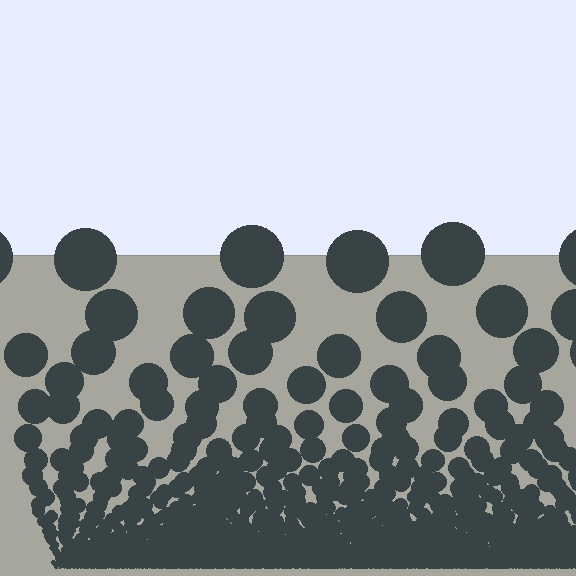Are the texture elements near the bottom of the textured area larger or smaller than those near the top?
Smaller. The gradient is inverted — elements near the bottom are smaller and denser.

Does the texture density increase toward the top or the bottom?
Density increases toward the bottom.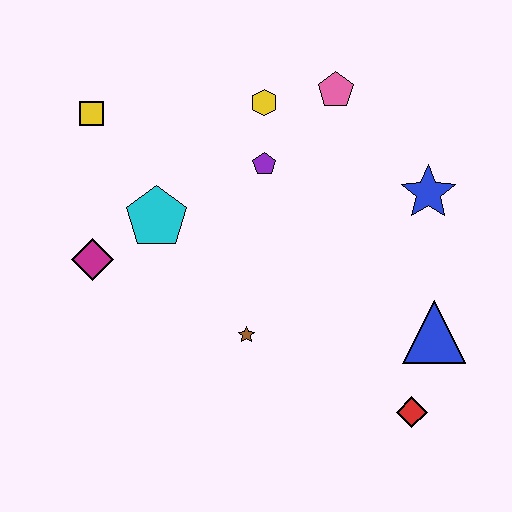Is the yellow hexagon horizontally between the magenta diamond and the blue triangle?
Yes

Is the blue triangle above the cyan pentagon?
No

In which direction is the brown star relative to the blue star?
The brown star is to the left of the blue star.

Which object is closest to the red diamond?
The blue triangle is closest to the red diamond.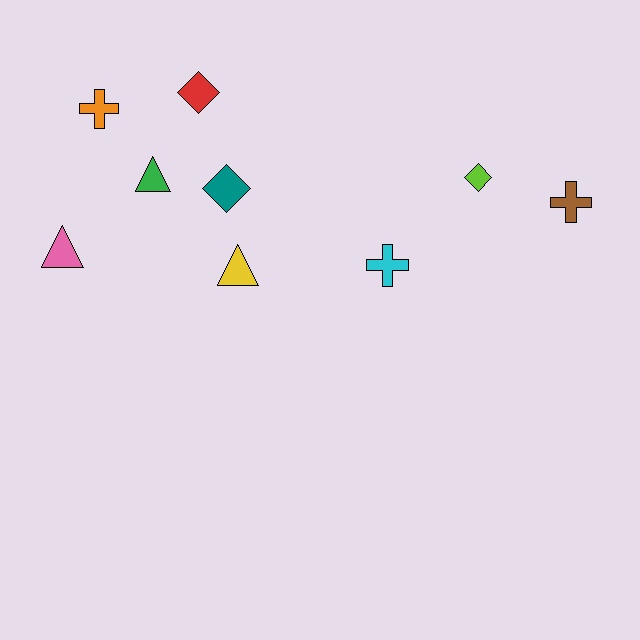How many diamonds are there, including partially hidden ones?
There are 3 diamonds.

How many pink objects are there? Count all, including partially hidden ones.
There is 1 pink object.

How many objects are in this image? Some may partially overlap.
There are 9 objects.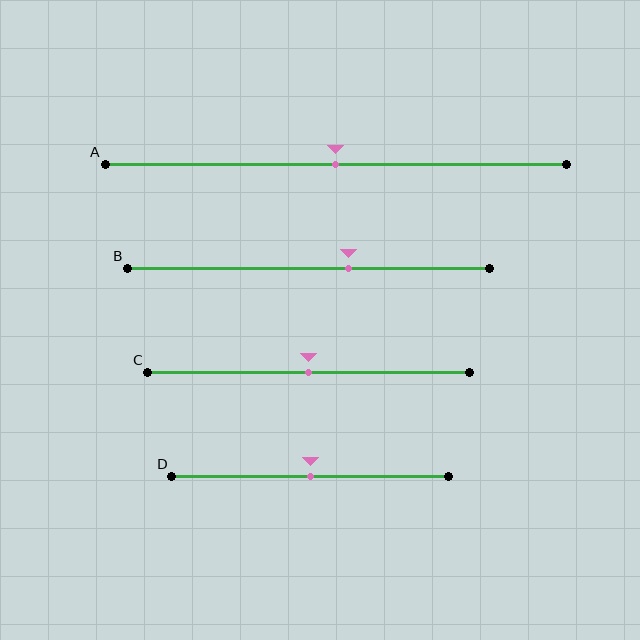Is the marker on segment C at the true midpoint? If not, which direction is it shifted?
Yes, the marker on segment C is at the true midpoint.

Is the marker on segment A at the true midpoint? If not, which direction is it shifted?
Yes, the marker on segment A is at the true midpoint.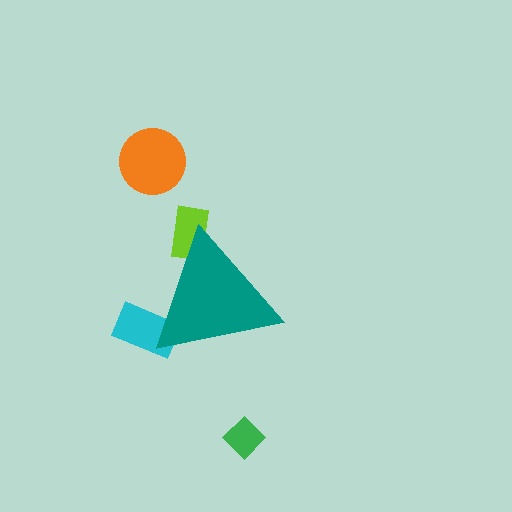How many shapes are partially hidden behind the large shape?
2 shapes are partially hidden.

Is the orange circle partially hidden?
No, the orange circle is fully visible.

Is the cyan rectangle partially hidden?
Yes, the cyan rectangle is partially hidden behind the teal triangle.